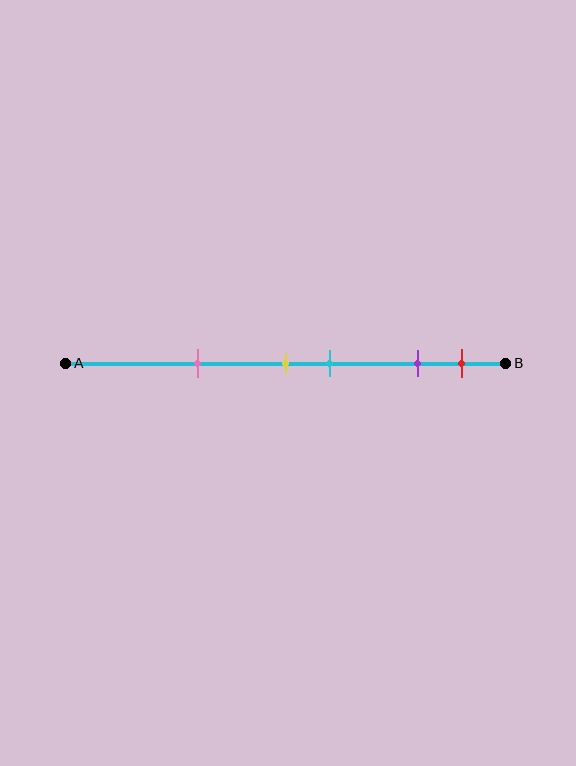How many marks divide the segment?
There are 5 marks dividing the segment.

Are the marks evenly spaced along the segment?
No, the marks are not evenly spaced.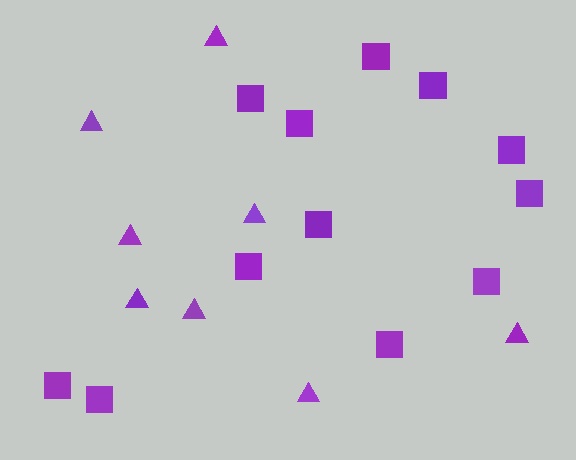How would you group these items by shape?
There are 2 groups: one group of triangles (8) and one group of squares (12).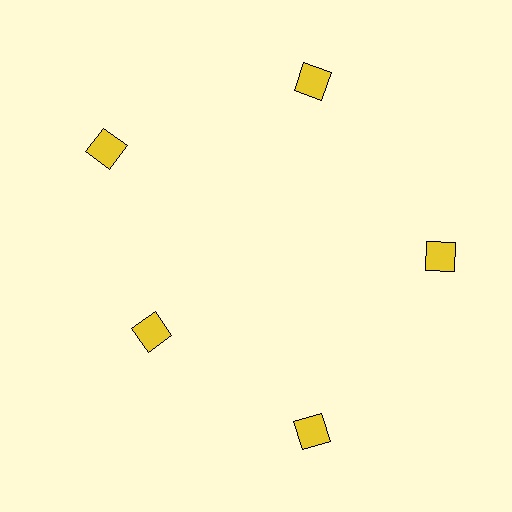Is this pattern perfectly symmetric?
No. The 5 yellow squares are arranged in a ring, but one element near the 8 o'clock position is pulled inward toward the center, breaking the 5-fold rotational symmetry.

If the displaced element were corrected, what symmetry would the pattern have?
It would have 5-fold rotational symmetry — the pattern would map onto itself every 72 degrees.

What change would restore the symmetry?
The symmetry would be restored by moving it outward, back onto the ring so that all 5 squares sit at equal angles and equal distance from the center.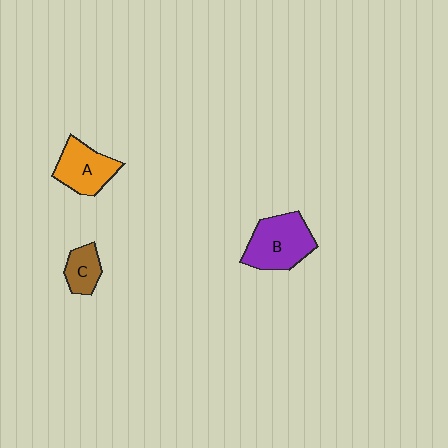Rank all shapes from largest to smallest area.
From largest to smallest: B (purple), A (orange), C (brown).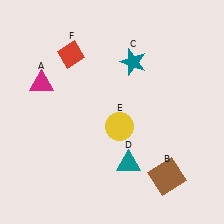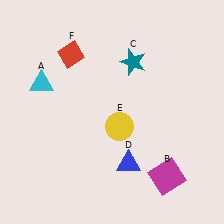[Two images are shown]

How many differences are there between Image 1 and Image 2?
There are 3 differences between the two images.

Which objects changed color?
A changed from magenta to cyan. B changed from brown to magenta. D changed from teal to blue.